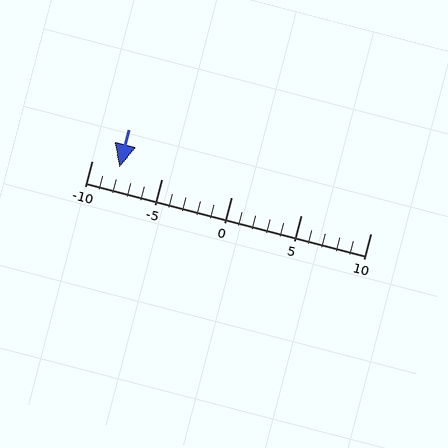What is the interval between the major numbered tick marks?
The major tick marks are spaced 5 units apart.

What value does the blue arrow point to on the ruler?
The blue arrow points to approximately -8.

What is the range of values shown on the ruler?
The ruler shows values from -10 to 10.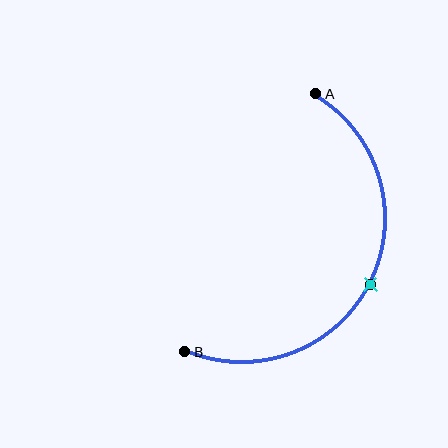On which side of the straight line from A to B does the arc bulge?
The arc bulges to the right of the straight line connecting A and B.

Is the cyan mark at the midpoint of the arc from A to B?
Yes. The cyan mark lies on the arc at equal arc-length from both A and B — it is the arc midpoint.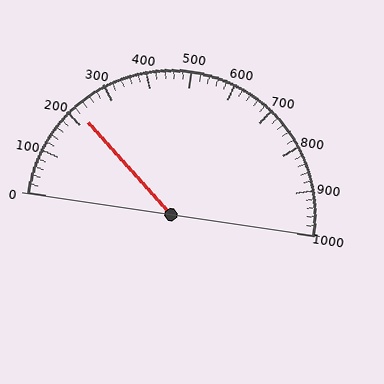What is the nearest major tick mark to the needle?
The nearest major tick mark is 200.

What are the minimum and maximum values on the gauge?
The gauge ranges from 0 to 1000.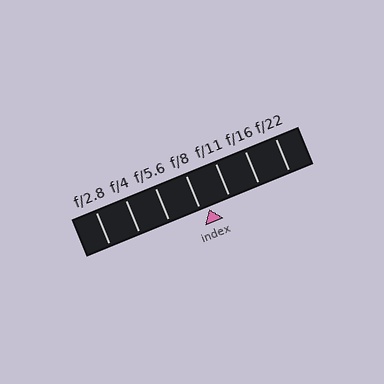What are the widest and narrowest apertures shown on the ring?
The widest aperture shown is f/2.8 and the narrowest is f/22.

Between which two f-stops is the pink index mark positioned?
The index mark is between f/8 and f/11.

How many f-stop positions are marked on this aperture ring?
There are 7 f-stop positions marked.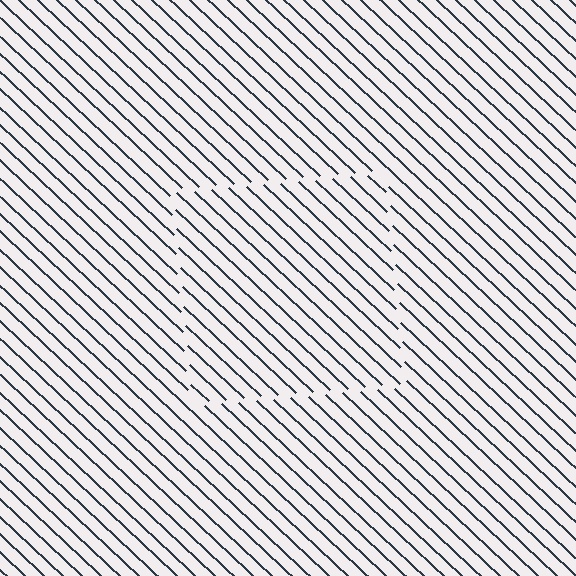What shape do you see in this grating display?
An illusory square. The interior of the shape contains the same grating, shifted by half a period — the contour is defined by the phase discontinuity where line-ends from the inner and outer gratings abut.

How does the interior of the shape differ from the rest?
The interior of the shape contains the same grating, shifted by half a period — the contour is defined by the phase discontinuity where line-ends from the inner and outer gratings abut.